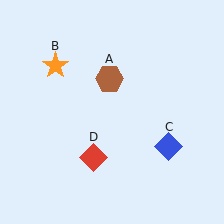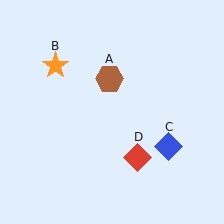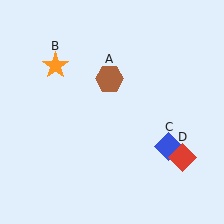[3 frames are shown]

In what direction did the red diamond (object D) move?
The red diamond (object D) moved right.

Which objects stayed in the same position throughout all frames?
Brown hexagon (object A) and orange star (object B) and blue diamond (object C) remained stationary.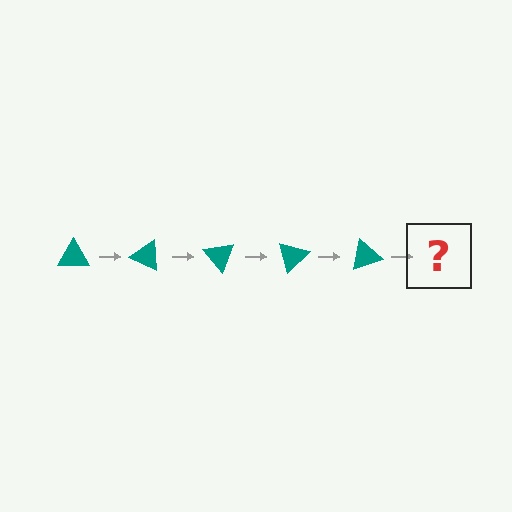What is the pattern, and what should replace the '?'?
The pattern is that the triangle rotates 25 degrees each step. The '?' should be a teal triangle rotated 125 degrees.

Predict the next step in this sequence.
The next step is a teal triangle rotated 125 degrees.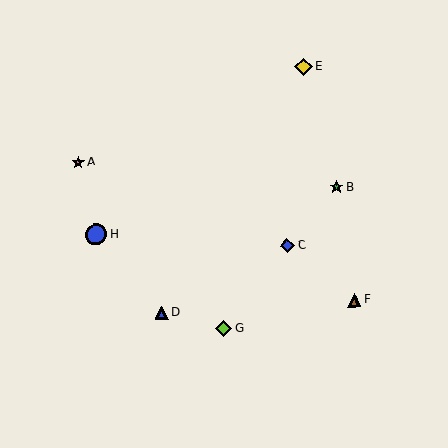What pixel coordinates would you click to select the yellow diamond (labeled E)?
Click at (303, 66) to select the yellow diamond E.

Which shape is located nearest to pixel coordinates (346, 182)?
The green star (labeled B) at (337, 187) is nearest to that location.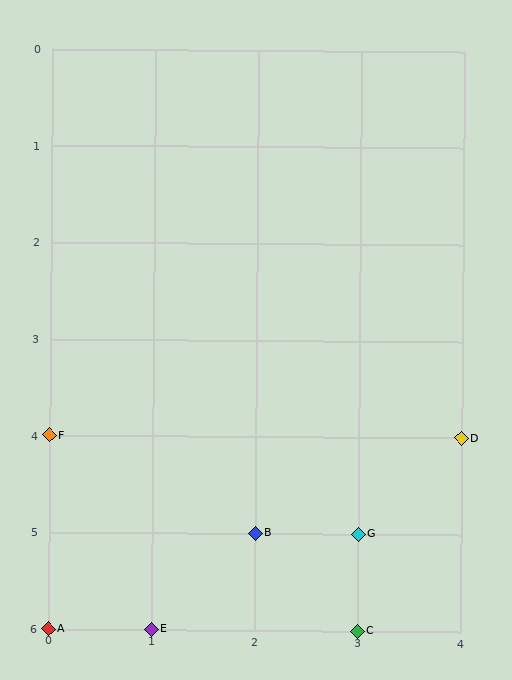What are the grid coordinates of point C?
Point C is at grid coordinates (3, 6).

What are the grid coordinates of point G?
Point G is at grid coordinates (3, 5).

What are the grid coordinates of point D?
Point D is at grid coordinates (4, 4).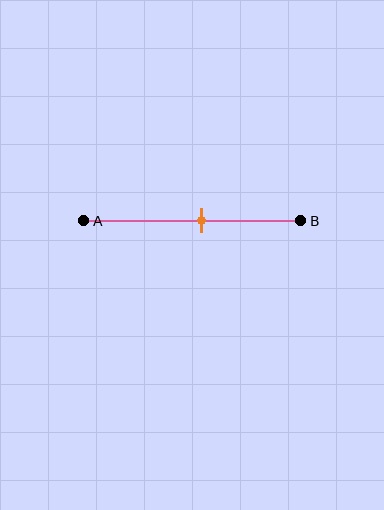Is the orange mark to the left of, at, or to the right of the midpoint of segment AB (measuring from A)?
The orange mark is to the right of the midpoint of segment AB.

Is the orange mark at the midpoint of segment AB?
No, the mark is at about 55% from A, not at the 50% midpoint.